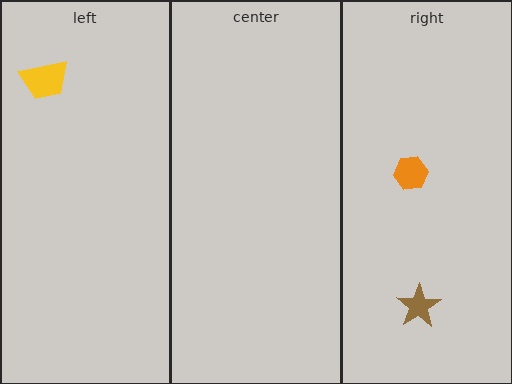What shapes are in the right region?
The brown star, the orange hexagon.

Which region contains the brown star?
The right region.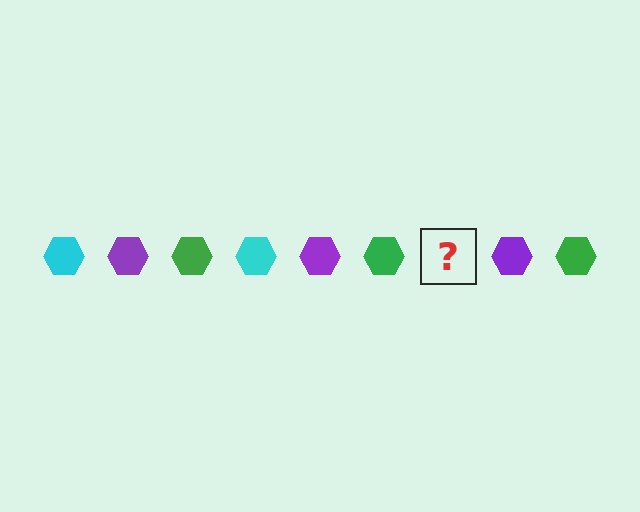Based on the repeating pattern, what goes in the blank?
The blank should be a cyan hexagon.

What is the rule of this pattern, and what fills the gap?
The rule is that the pattern cycles through cyan, purple, green hexagons. The gap should be filled with a cyan hexagon.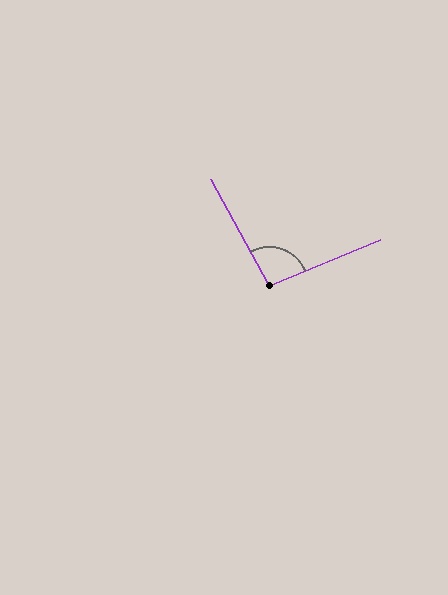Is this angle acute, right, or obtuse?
It is obtuse.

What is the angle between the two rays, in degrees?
Approximately 96 degrees.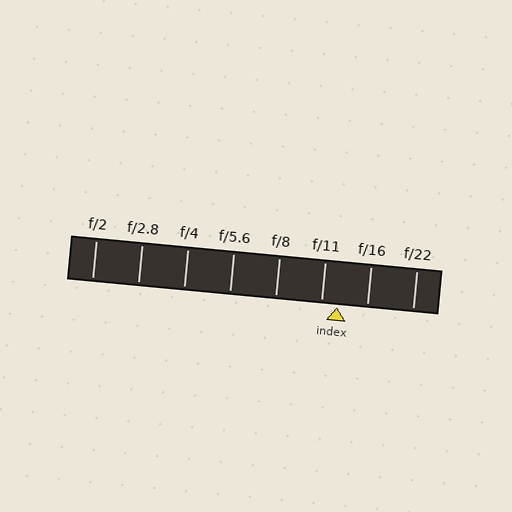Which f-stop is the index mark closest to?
The index mark is closest to f/11.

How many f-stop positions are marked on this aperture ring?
There are 8 f-stop positions marked.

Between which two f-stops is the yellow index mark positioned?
The index mark is between f/11 and f/16.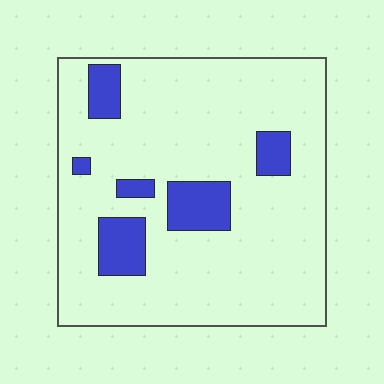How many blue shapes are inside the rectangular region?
6.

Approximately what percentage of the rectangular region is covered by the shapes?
Approximately 15%.